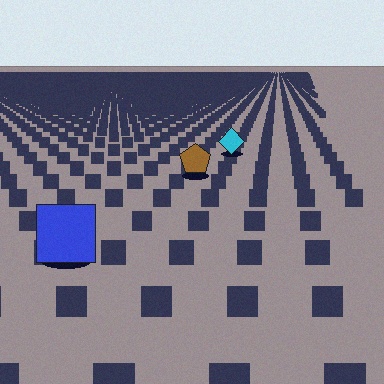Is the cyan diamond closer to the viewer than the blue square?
No. The blue square is closer — you can tell from the texture gradient: the ground texture is coarser near it.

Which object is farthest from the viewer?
The cyan diamond is farthest from the viewer. It appears smaller and the ground texture around it is denser.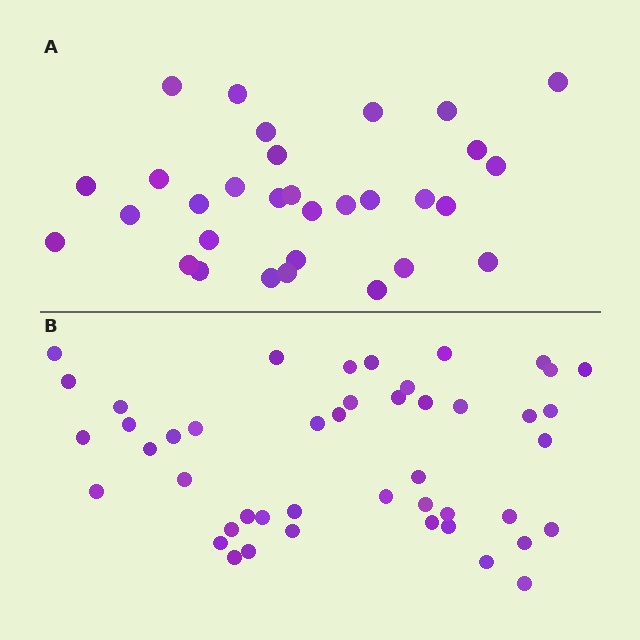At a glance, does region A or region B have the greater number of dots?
Region B (the bottom region) has more dots.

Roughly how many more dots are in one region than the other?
Region B has approximately 15 more dots than region A.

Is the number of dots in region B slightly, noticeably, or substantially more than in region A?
Region B has substantially more. The ratio is roughly 1.5 to 1.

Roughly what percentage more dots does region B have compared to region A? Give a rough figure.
About 50% more.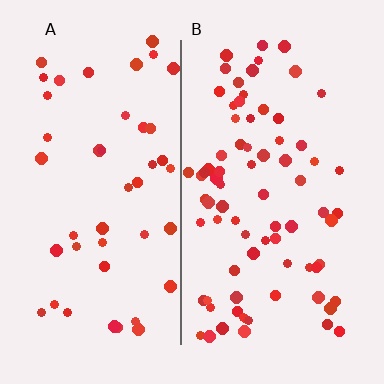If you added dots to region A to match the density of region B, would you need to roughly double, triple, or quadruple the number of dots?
Approximately double.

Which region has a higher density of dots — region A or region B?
B (the right).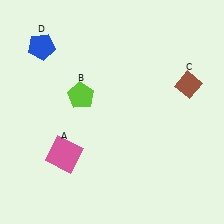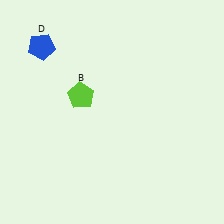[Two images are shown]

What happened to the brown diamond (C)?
The brown diamond (C) was removed in Image 2. It was in the top-right area of Image 1.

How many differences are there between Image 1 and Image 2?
There are 2 differences between the two images.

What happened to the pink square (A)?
The pink square (A) was removed in Image 2. It was in the bottom-left area of Image 1.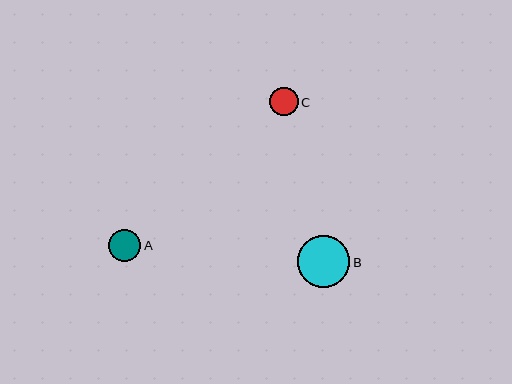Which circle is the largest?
Circle B is the largest with a size of approximately 52 pixels.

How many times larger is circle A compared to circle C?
Circle A is approximately 1.1 times the size of circle C.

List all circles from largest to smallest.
From largest to smallest: B, A, C.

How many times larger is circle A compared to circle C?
Circle A is approximately 1.1 times the size of circle C.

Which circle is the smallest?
Circle C is the smallest with a size of approximately 29 pixels.